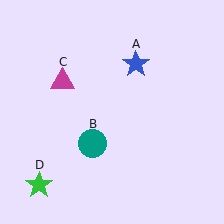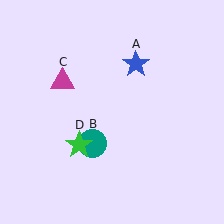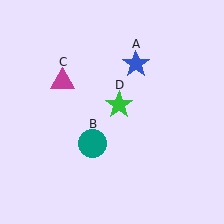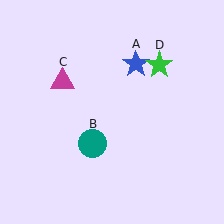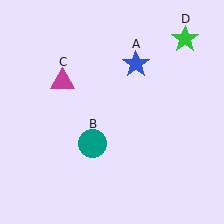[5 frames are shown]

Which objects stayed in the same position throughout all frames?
Blue star (object A) and teal circle (object B) and magenta triangle (object C) remained stationary.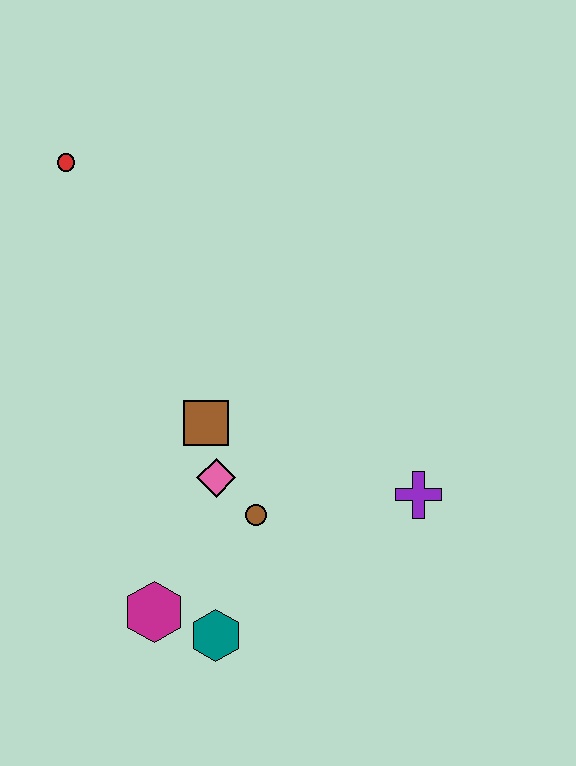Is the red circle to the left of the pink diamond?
Yes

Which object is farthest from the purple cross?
The red circle is farthest from the purple cross.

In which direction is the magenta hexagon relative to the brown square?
The magenta hexagon is below the brown square.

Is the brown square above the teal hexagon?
Yes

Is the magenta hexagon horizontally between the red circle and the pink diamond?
Yes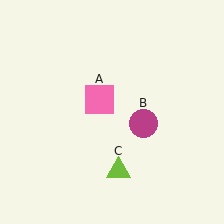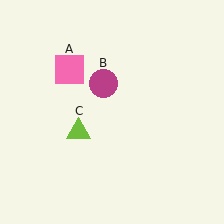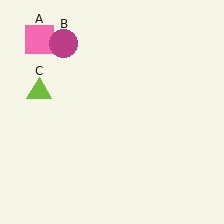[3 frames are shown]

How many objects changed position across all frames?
3 objects changed position: pink square (object A), magenta circle (object B), lime triangle (object C).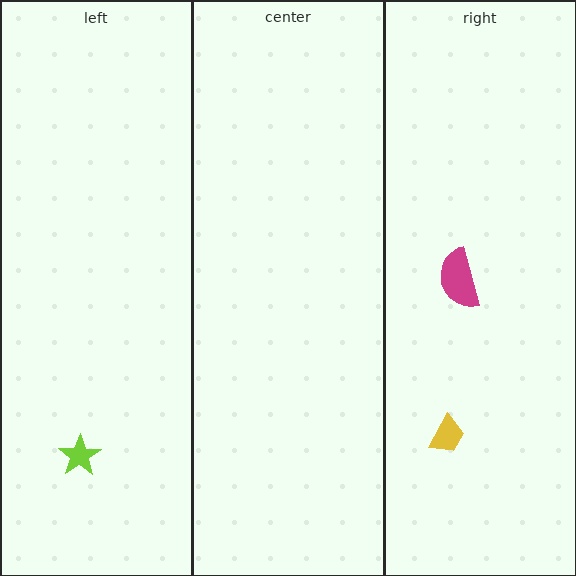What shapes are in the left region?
The lime star.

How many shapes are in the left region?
1.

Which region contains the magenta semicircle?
The right region.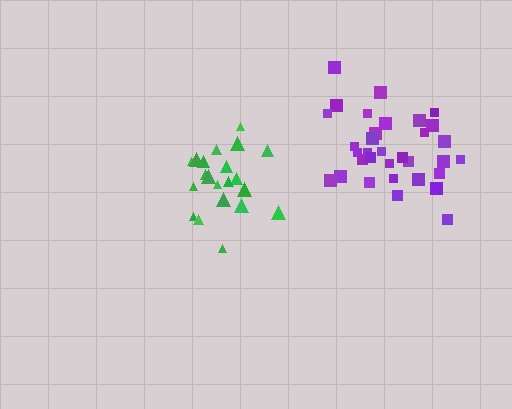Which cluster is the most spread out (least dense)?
Green.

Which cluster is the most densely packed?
Purple.